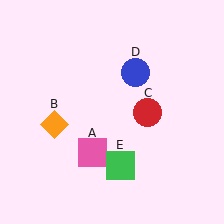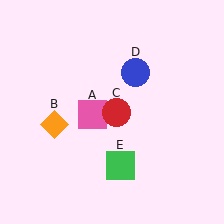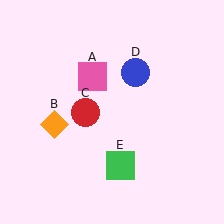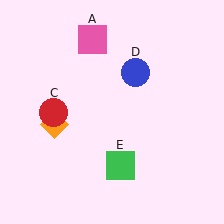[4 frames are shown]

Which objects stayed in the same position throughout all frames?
Orange diamond (object B) and blue circle (object D) and green square (object E) remained stationary.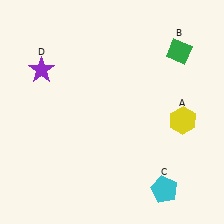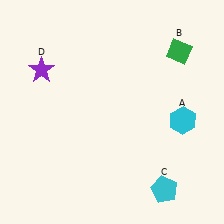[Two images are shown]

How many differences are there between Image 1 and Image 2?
There is 1 difference between the two images.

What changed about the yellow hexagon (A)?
In Image 1, A is yellow. In Image 2, it changed to cyan.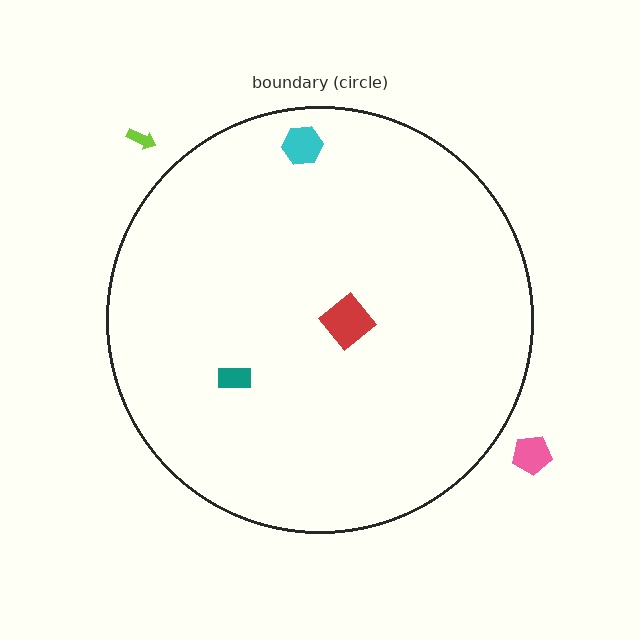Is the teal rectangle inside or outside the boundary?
Inside.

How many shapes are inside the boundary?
3 inside, 2 outside.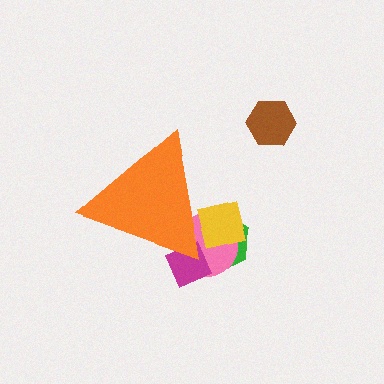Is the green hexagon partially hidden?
Yes, the green hexagon is partially hidden behind the orange triangle.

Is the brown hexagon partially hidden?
No, the brown hexagon is fully visible.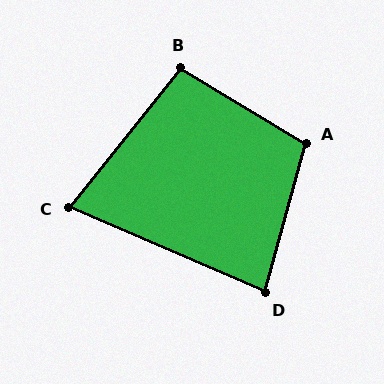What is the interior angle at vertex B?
Approximately 98 degrees (obtuse).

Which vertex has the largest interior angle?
A, at approximately 105 degrees.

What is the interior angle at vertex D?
Approximately 82 degrees (acute).